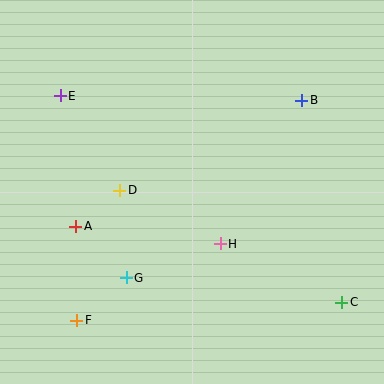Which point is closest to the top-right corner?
Point B is closest to the top-right corner.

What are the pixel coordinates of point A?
Point A is at (76, 226).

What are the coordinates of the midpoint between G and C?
The midpoint between G and C is at (234, 290).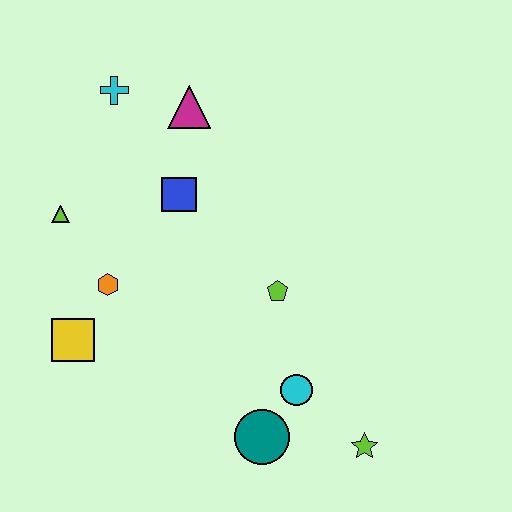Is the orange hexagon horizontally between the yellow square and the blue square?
Yes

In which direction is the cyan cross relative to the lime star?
The cyan cross is above the lime star.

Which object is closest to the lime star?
The cyan circle is closest to the lime star.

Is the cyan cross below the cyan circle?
No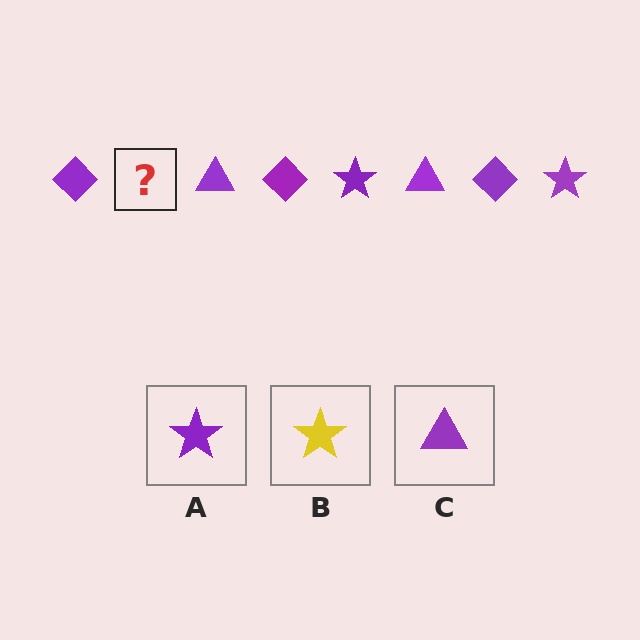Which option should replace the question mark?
Option A.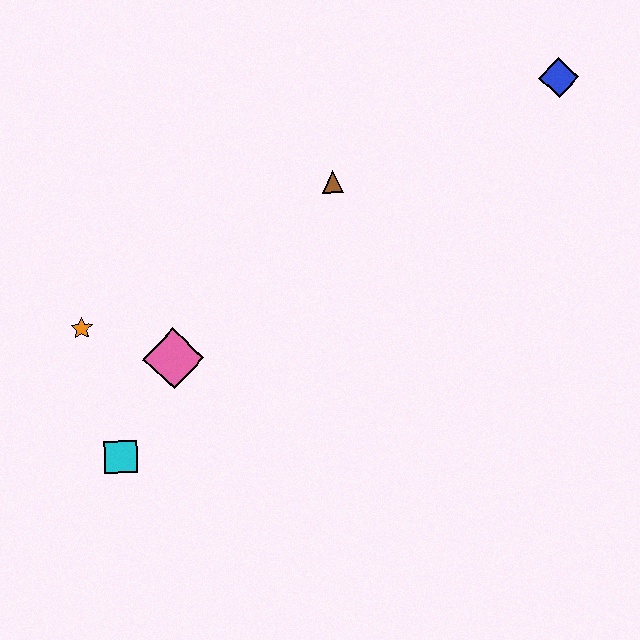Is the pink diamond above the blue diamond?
No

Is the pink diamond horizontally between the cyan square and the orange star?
No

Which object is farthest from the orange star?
The blue diamond is farthest from the orange star.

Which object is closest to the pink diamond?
The orange star is closest to the pink diamond.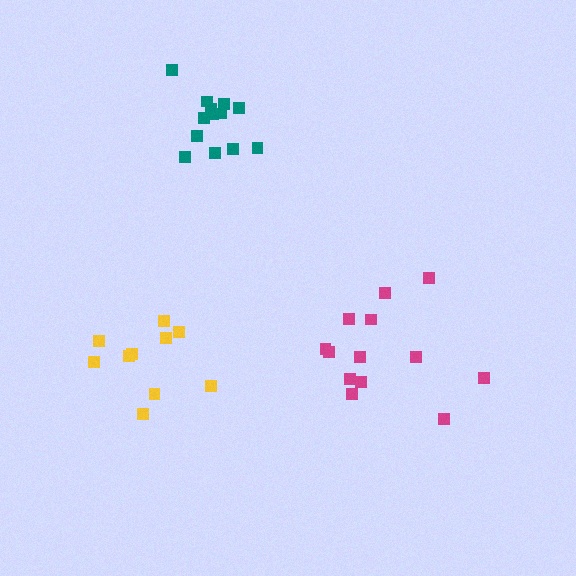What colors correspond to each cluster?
The clusters are colored: magenta, teal, yellow.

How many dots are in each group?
Group 1: 13 dots, Group 2: 13 dots, Group 3: 10 dots (36 total).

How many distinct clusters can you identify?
There are 3 distinct clusters.